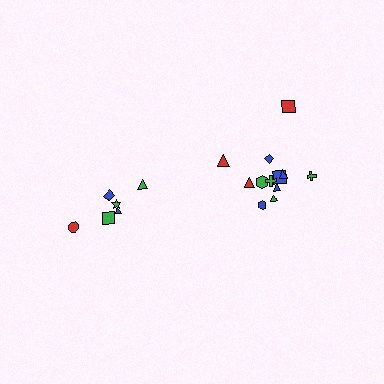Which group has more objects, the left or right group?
The right group.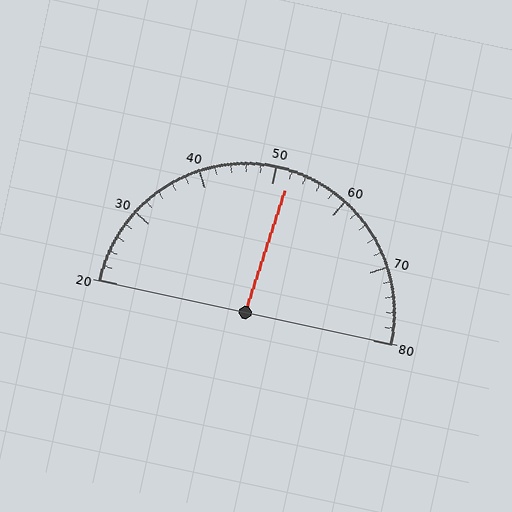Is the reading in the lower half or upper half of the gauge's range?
The reading is in the upper half of the range (20 to 80).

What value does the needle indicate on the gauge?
The needle indicates approximately 52.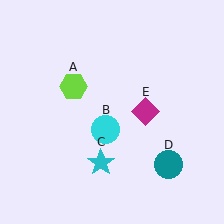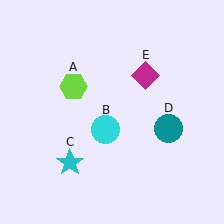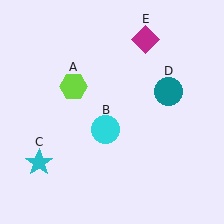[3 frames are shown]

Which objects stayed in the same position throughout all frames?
Lime hexagon (object A) and cyan circle (object B) remained stationary.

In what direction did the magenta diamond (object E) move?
The magenta diamond (object E) moved up.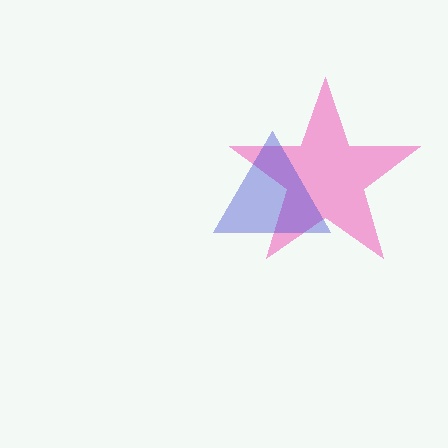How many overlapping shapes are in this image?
There are 2 overlapping shapes in the image.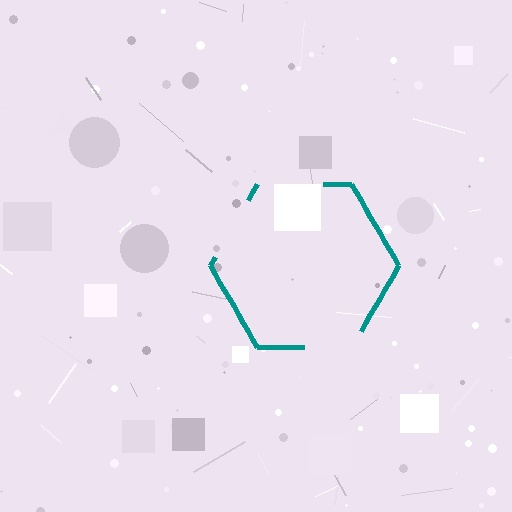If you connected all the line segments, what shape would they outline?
They would outline a hexagon.